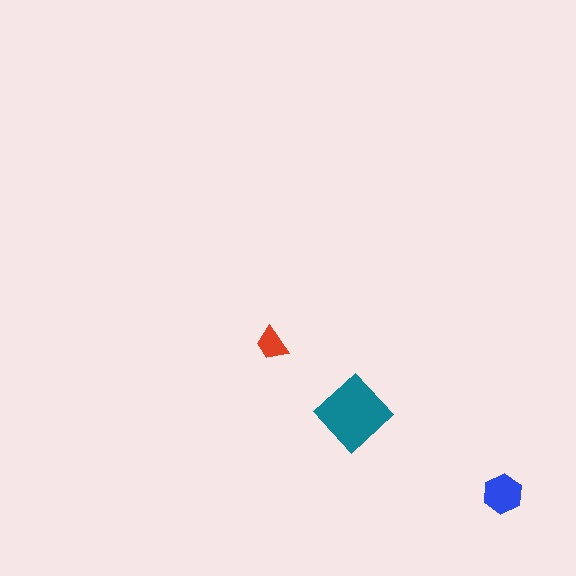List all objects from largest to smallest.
The teal diamond, the blue hexagon, the red trapezoid.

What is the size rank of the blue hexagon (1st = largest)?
2nd.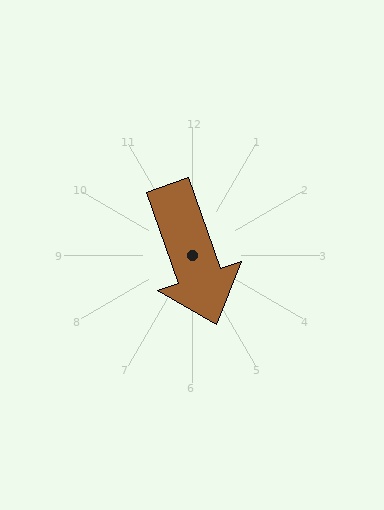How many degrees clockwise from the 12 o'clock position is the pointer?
Approximately 161 degrees.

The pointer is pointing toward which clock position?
Roughly 5 o'clock.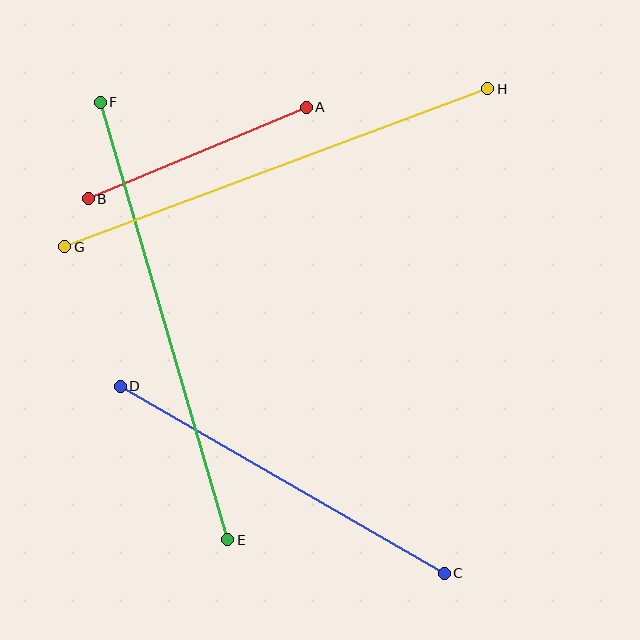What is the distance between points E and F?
The distance is approximately 456 pixels.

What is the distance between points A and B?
The distance is approximately 236 pixels.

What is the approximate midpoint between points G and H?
The midpoint is at approximately (276, 168) pixels.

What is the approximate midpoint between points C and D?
The midpoint is at approximately (282, 480) pixels.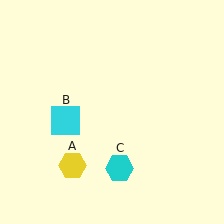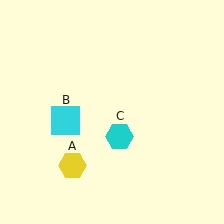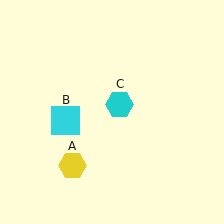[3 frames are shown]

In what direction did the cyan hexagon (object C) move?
The cyan hexagon (object C) moved up.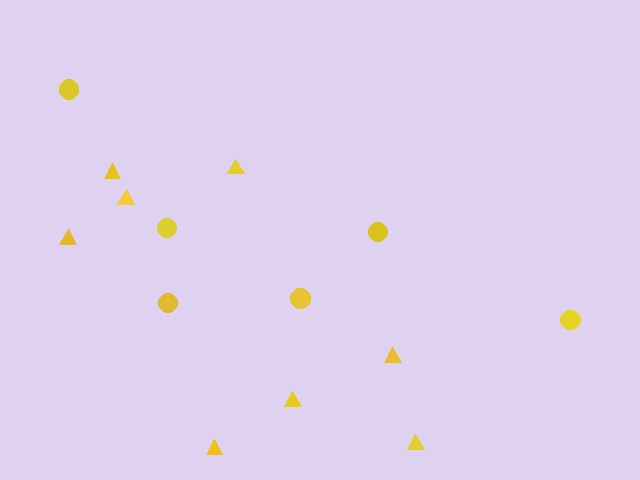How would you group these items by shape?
There are 2 groups: one group of triangles (8) and one group of circles (6).